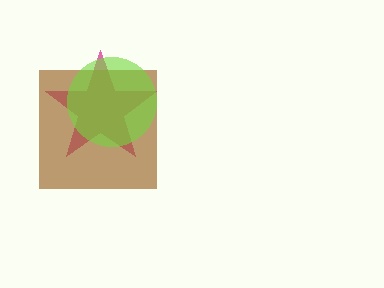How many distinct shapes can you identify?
There are 3 distinct shapes: a magenta star, a brown square, a lime circle.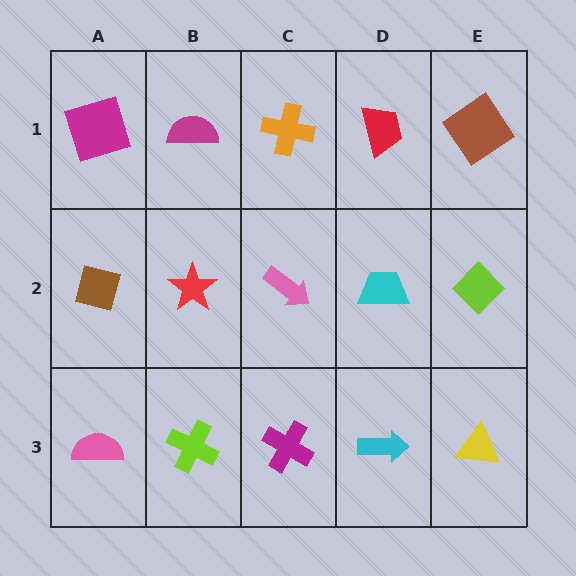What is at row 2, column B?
A red star.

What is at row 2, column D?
A cyan trapezoid.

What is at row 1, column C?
An orange cross.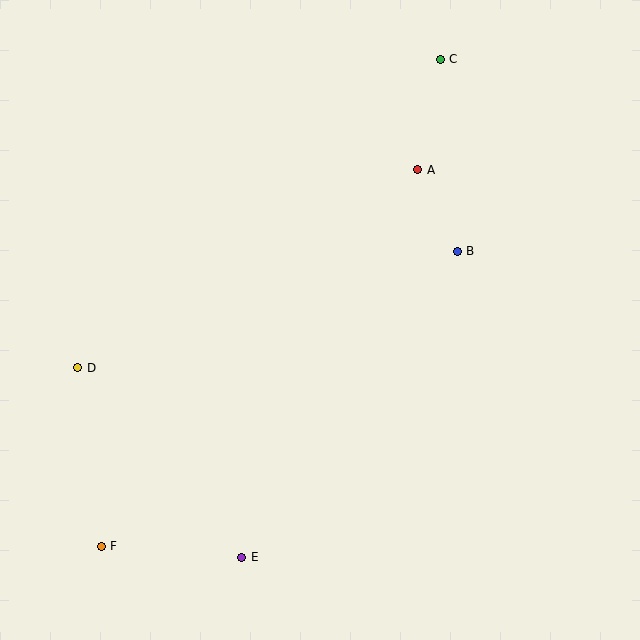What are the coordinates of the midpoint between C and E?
The midpoint between C and E is at (341, 308).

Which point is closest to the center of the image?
Point B at (457, 251) is closest to the center.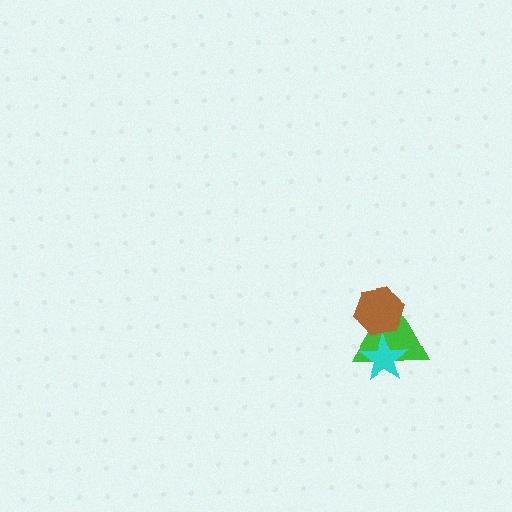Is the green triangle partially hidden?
Yes, it is partially covered by another shape.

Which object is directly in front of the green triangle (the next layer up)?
The brown hexagon is directly in front of the green triangle.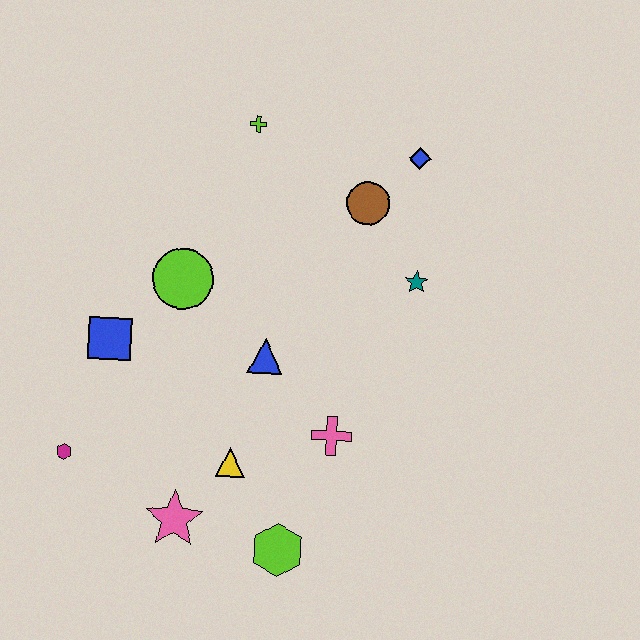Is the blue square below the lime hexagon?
No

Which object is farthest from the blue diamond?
The magenta hexagon is farthest from the blue diamond.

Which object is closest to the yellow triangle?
The pink star is closest to the yellow triangle.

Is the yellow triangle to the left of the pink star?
No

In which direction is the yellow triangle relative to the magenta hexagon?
The yellow triangle is to the right of the magenta hexagon.